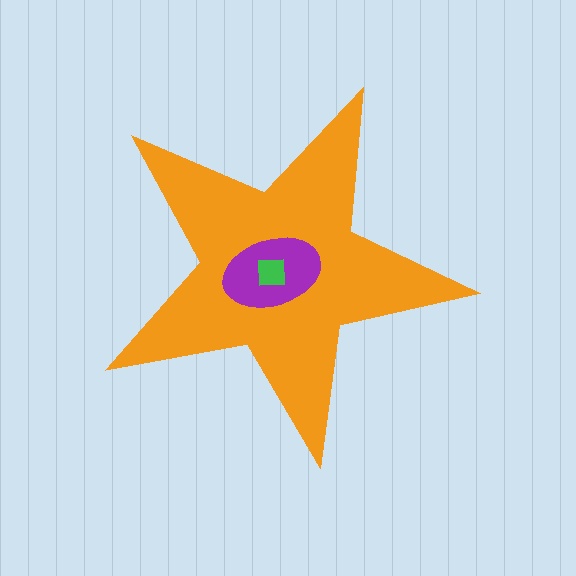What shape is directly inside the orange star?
The purple ellipse.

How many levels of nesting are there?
3.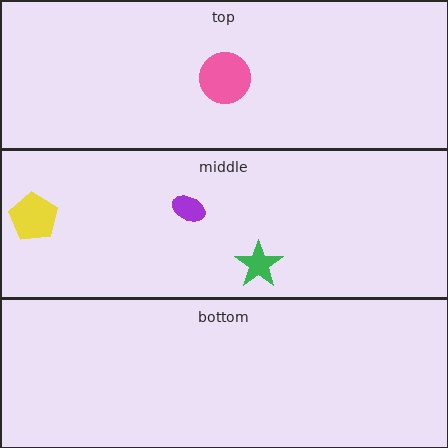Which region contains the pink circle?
The top region.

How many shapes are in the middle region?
3.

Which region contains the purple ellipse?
The middle region.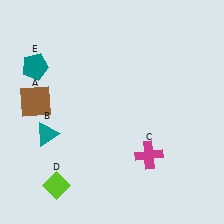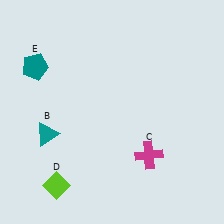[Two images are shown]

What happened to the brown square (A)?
The brown square (A) was removed in Image 2. It was in the top-left area of Image 1.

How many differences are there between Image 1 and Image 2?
There is 1 difference between the two images.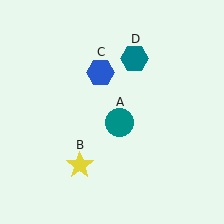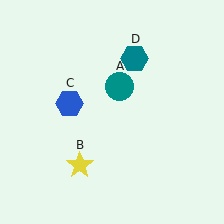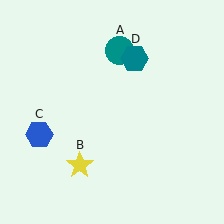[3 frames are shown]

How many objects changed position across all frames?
2 objects changed position: teal circle (object A), blue hexagon (object C).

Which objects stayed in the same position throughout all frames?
Yellow star (object B) and teal hexagon (object D) remained stationary.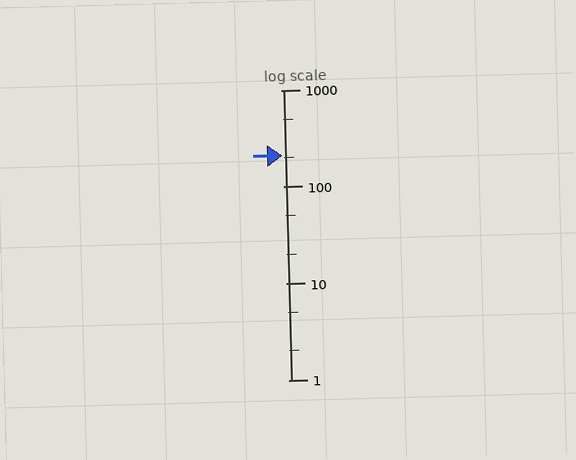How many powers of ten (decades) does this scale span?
The scale spans 3 decades, from 1 to 1000.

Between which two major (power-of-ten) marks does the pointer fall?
The pointer is between 100 and 1000.